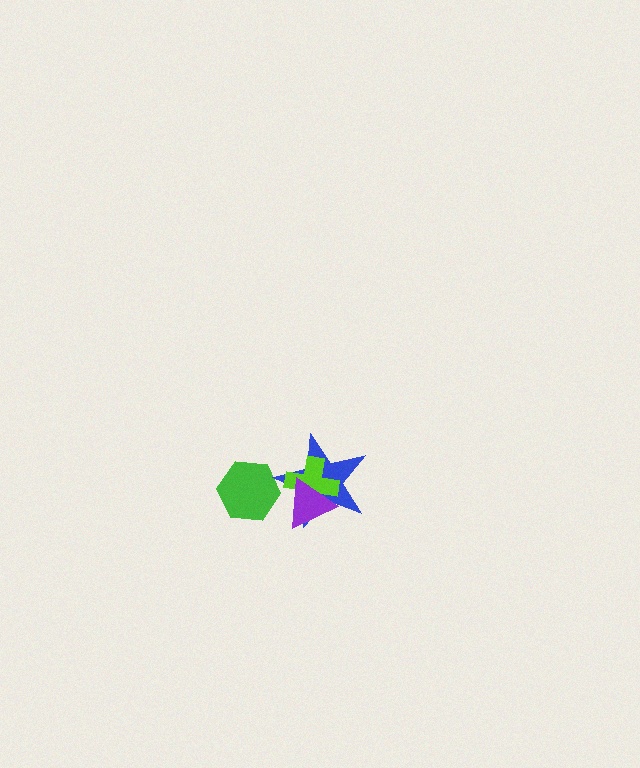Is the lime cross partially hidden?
Yes, it is partially covered by another shape.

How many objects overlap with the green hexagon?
0 objects overlap with the green hexagon.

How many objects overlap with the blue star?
2 objects overlap with the blue star.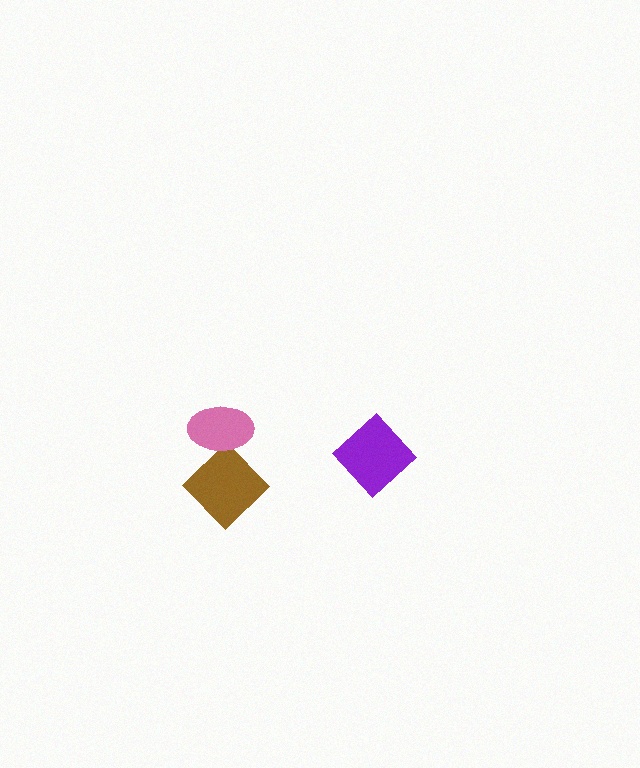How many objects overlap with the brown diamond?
1 object overlaps with the brown diamond.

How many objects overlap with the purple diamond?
0 objects overlap with the purple diamond.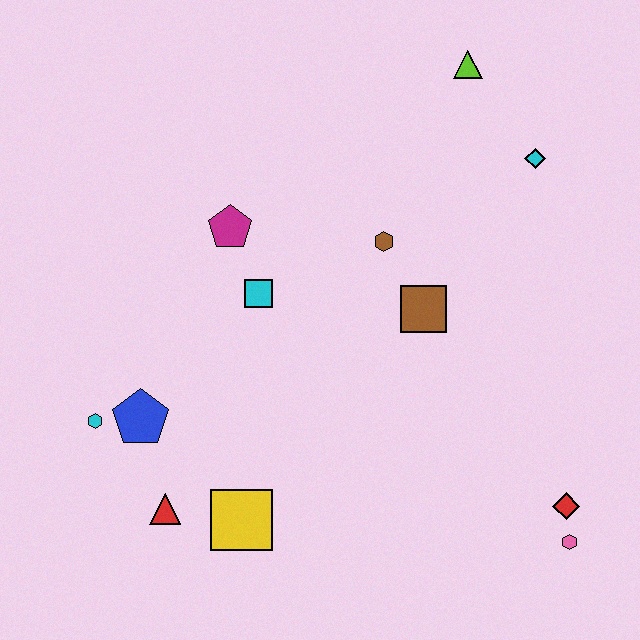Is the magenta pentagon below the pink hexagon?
No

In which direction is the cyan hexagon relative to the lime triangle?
The cyan hexagon is to the left of the lime triangle.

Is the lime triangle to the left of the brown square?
No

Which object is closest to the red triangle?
The yellow square is closest to the red triangle.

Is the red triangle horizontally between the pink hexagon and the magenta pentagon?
No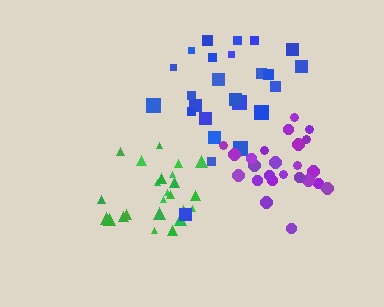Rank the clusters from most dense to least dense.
purple, green, blue.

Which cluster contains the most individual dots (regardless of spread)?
Blue (25).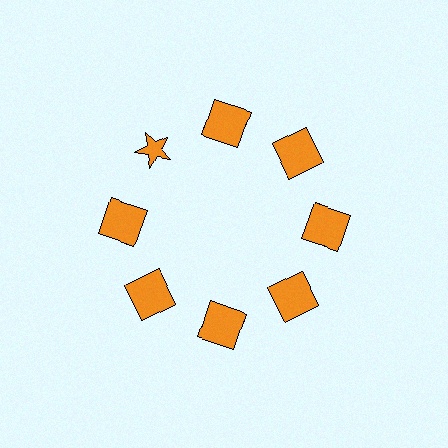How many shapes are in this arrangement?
There are 8 shapes arranged in a ring pattern.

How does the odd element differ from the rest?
It has a different shape: star instead of square.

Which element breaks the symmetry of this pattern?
The orange star at roughly the 10 o'clock position breaks the symmetry. All other shapes are orange squares.